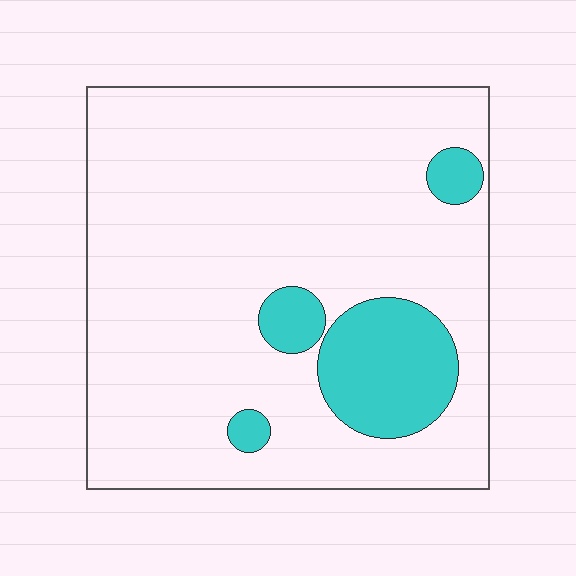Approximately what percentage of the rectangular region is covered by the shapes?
Approximately 15%.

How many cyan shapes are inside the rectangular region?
4.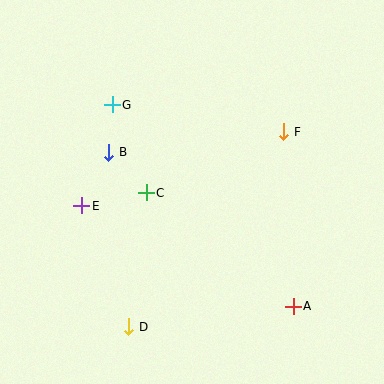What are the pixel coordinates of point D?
Point D is at (129, 327).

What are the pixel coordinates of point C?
Point C is at (146, 193).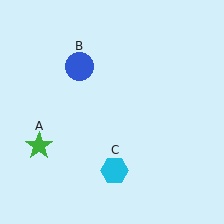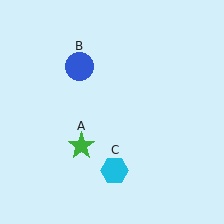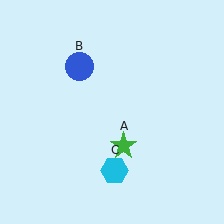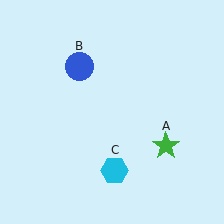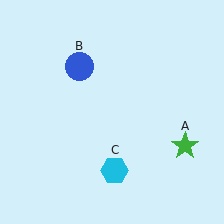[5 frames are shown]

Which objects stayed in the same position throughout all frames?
Blue circle (object B) and cyan hexagon (object C) remained stationary.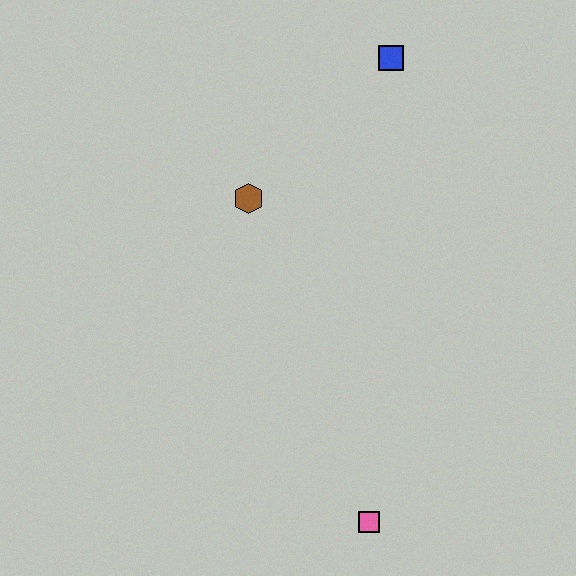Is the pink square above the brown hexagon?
No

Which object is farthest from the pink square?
The blue square is farthest from the pink square.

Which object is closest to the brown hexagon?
The blue square is closest to the brown hexagon.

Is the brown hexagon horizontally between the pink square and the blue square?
No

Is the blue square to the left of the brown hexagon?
No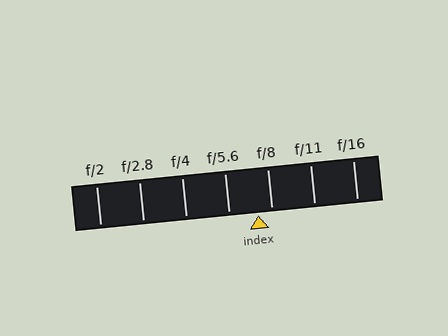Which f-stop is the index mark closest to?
The index mark is closest to f/8.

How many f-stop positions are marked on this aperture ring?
There are 7 f-stop positions marked.